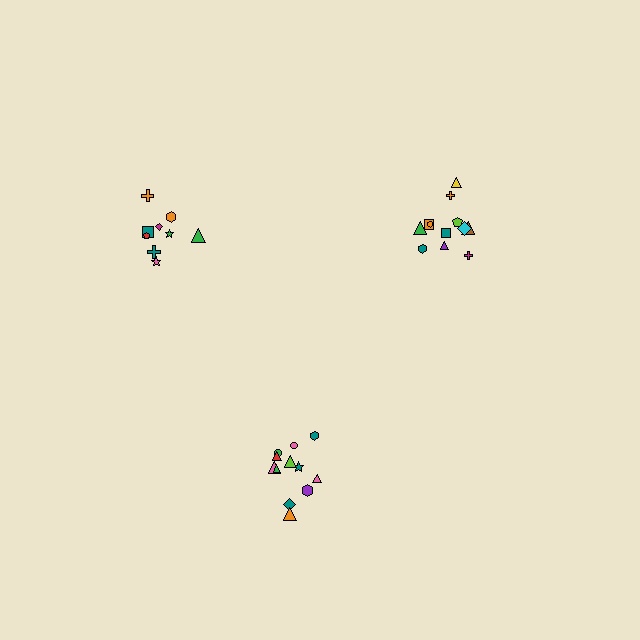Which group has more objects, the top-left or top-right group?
The top-right group.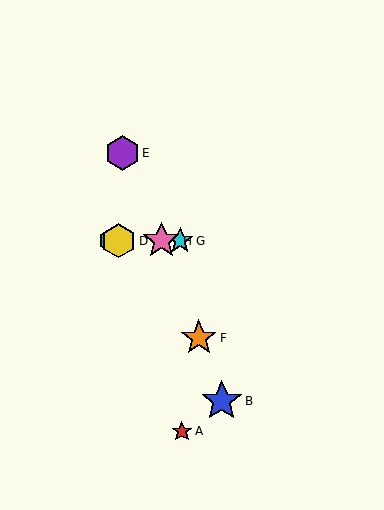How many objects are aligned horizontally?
4 objects (C, D, G, H) are aligned horizontally.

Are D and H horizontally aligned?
Yes, both are at y≈241.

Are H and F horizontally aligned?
No, H is at y≈241 and F is at y≈338.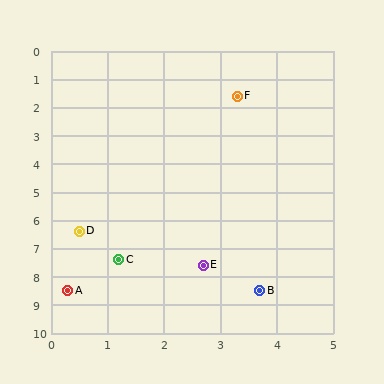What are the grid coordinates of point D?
Point D is at approximately (0.5, 6.4).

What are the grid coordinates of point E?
Point E is at approximately (2.7, 7.6).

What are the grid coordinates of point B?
Point B is at approximately (3.7, 8.5).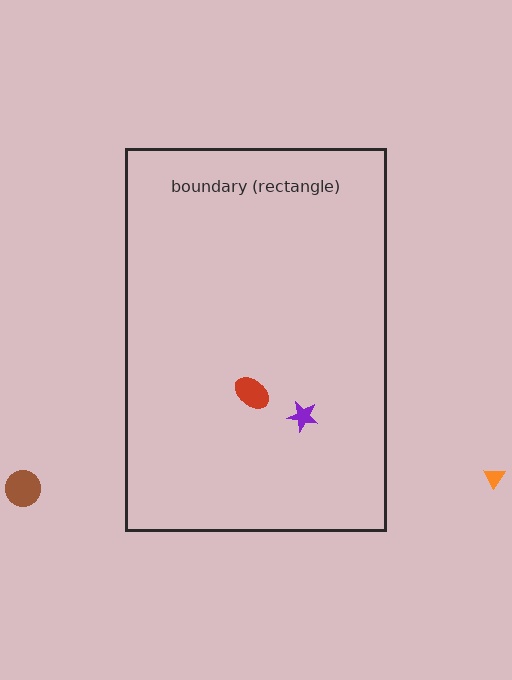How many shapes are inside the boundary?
2 inside, 2 outside.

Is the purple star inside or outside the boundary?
Inside.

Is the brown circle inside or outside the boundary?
Outside.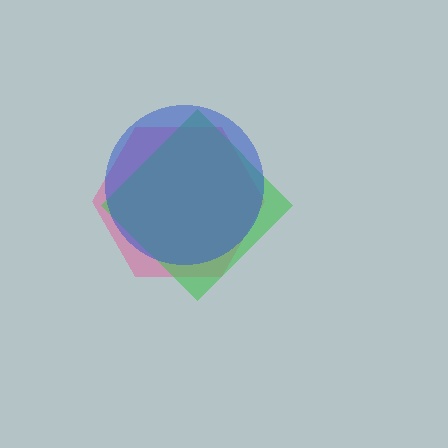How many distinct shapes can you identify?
There are 3 distinct shapes: a pink hexagon, a green diamond, a blue circle.